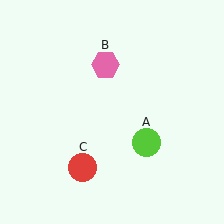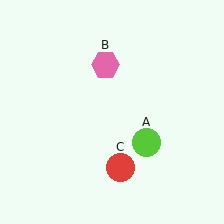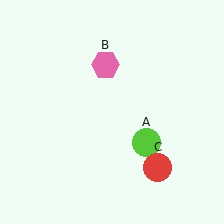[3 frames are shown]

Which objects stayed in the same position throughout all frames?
Lime circle (object A) and pink hexagon (object B) remained stationary.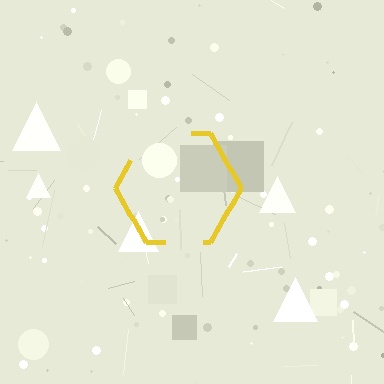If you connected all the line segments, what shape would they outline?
They would outline a hexagon.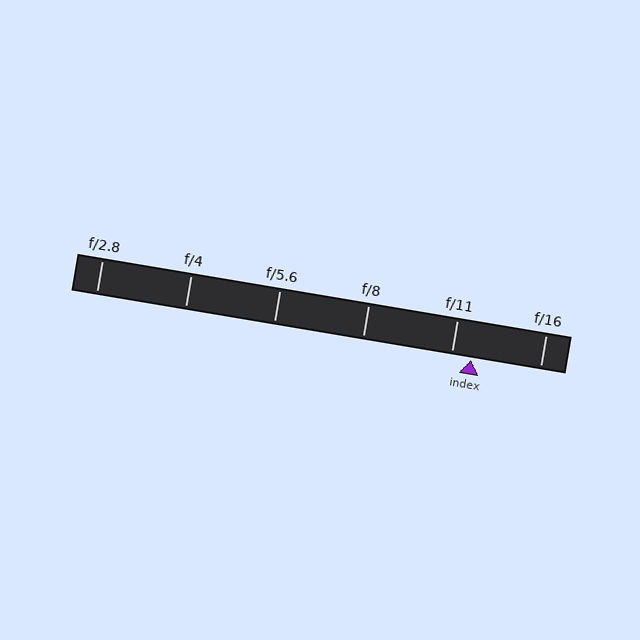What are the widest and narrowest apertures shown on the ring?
The widest aperture shown is f/2.8 and the narrowest is f/16.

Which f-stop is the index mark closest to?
The index mark is closest to f/11.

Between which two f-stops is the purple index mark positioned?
The index mark is between f/11 and f/16.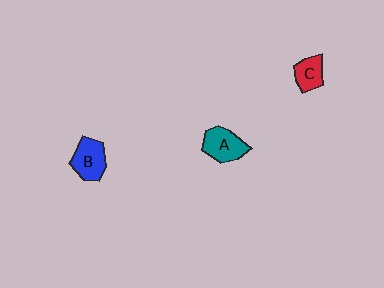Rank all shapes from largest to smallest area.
From largest to smallest: A (teal), B (blue), C (red).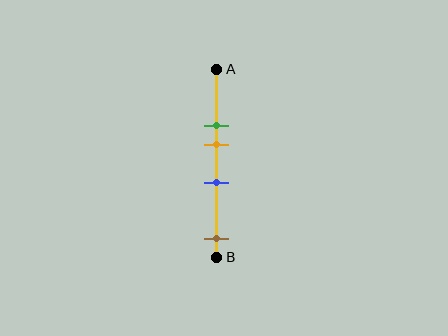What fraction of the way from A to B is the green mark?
The green mark is approximately 30% (0.3) of the way from A to B.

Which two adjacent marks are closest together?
The green and orange marks are the closest adjacent pair.